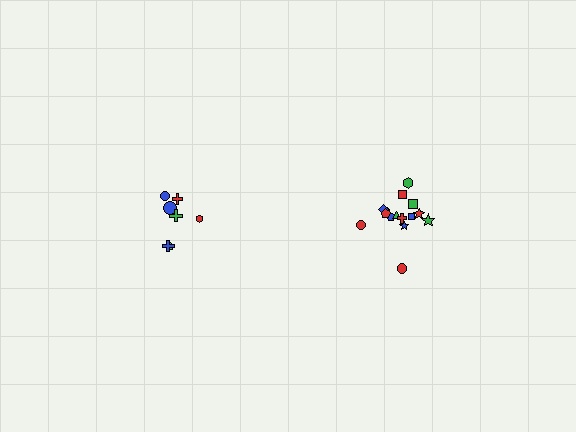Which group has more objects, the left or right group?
The right group.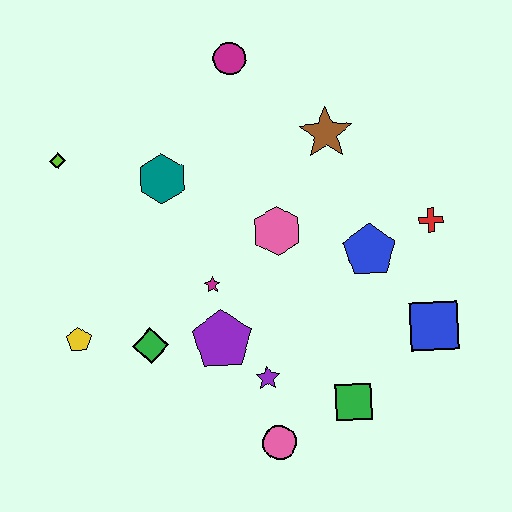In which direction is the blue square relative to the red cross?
The blue square is below the red cross.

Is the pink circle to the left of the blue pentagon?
Yes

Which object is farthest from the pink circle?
The magenta circle is farthest from the pink circle.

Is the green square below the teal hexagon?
Yes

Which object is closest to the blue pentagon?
The red cross is closest to the blue pentagon.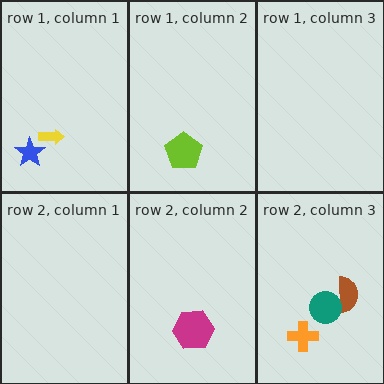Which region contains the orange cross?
The row 2, column 3 region.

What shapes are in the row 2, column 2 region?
The magenta hexagon.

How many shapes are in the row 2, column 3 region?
3.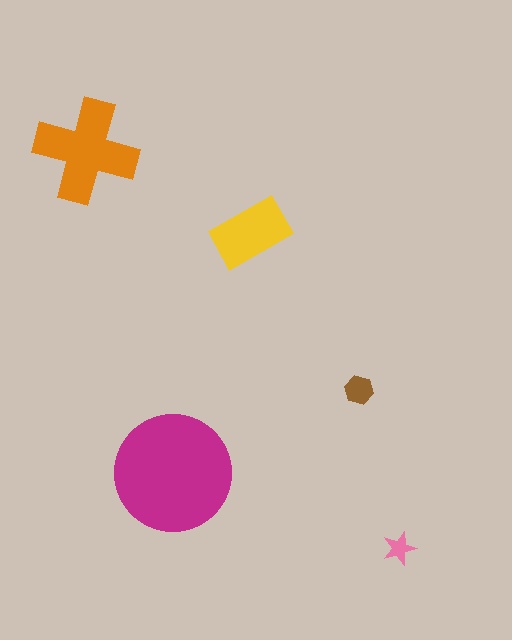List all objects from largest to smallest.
The magenta circle, the orange cross, the yellow rectangle, the brown hexagon, the pink star.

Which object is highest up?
The orange cross is topmost.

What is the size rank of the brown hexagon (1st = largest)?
4th.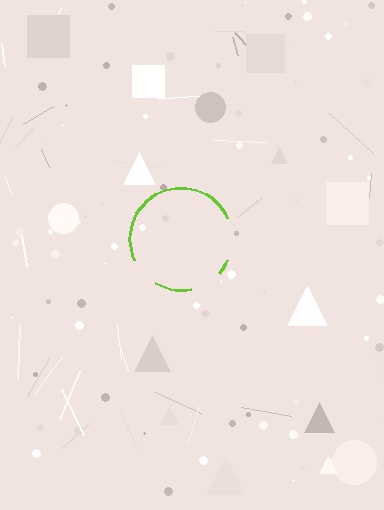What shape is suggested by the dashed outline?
The dashed outline suggests a circle.